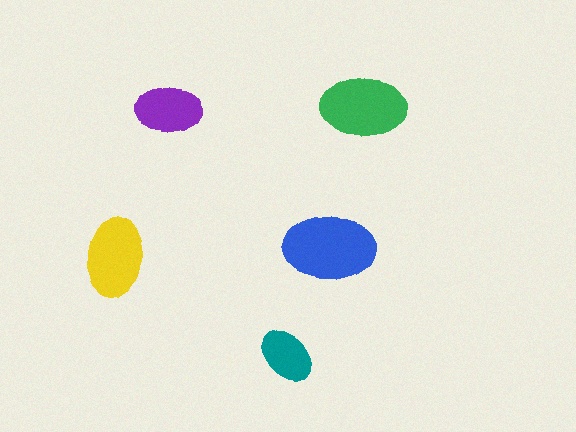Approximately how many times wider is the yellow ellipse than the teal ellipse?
About 1.5 times wider.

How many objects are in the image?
There are 5 objects in the image.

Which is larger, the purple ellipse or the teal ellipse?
The purple one.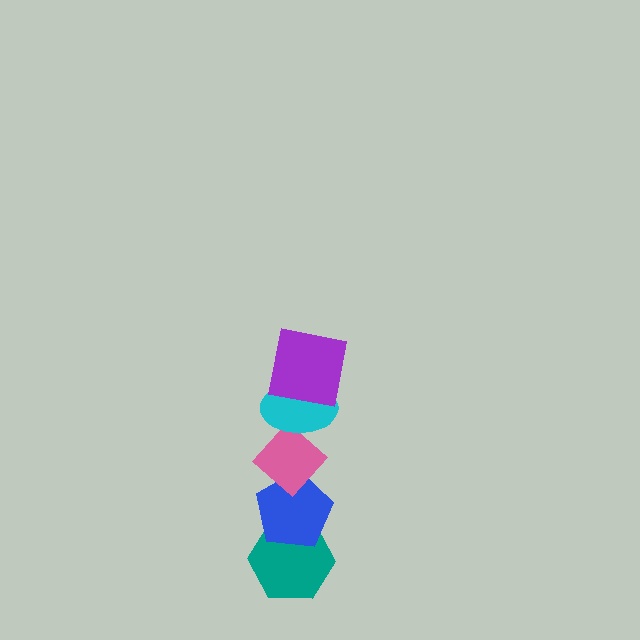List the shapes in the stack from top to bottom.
From top to bottom: the purple square, the cyan ellipse, the pink diamond, the blue pentagon, the teal hexagon.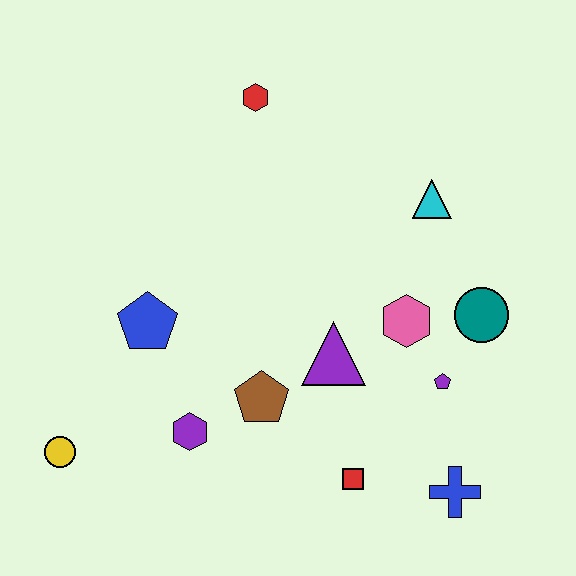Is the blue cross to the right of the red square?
Yes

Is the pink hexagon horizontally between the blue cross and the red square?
Yes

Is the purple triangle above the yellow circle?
Yes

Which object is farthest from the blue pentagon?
The blue cross is farthest from the blue pentagon.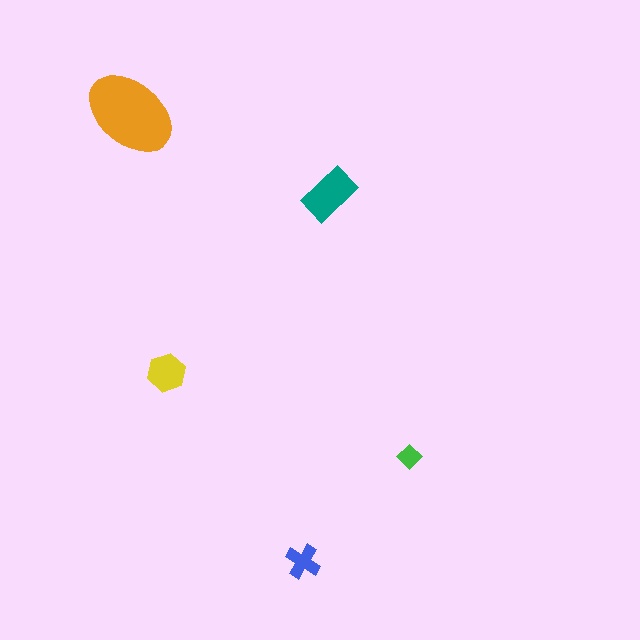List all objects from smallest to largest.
The green diamond, the blue cross, the yellow hexagon, the teal rectangle, the orange ellipse.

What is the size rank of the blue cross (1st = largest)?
4th.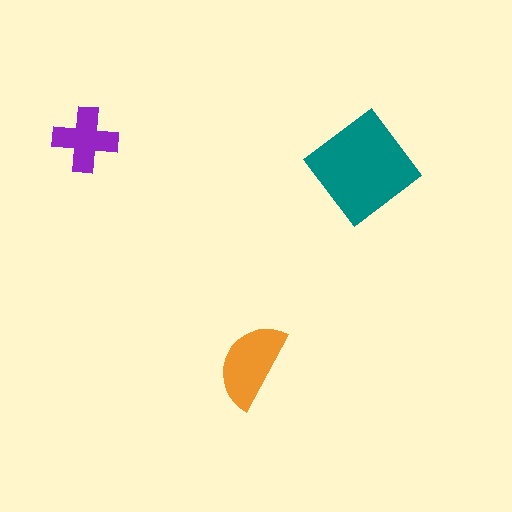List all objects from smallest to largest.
The purple cross, the orange semicircle, the teal diamond.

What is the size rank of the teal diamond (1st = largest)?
1st.